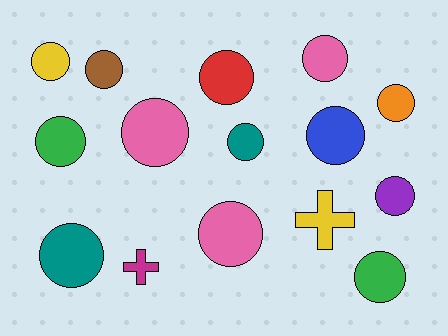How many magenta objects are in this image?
There is 1 magenta object.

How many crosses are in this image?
There are 2 crosses.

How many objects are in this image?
There are 15 objects.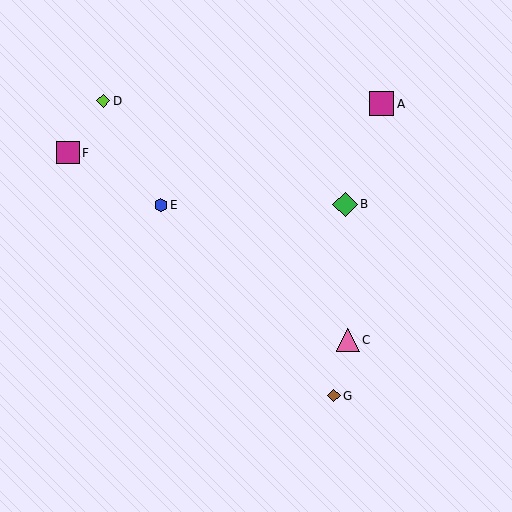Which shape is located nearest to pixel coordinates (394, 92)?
The magenta square (labeled A) at (382, 104) is nearest to that location.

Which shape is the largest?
The green diamond (labeled B) is the largest.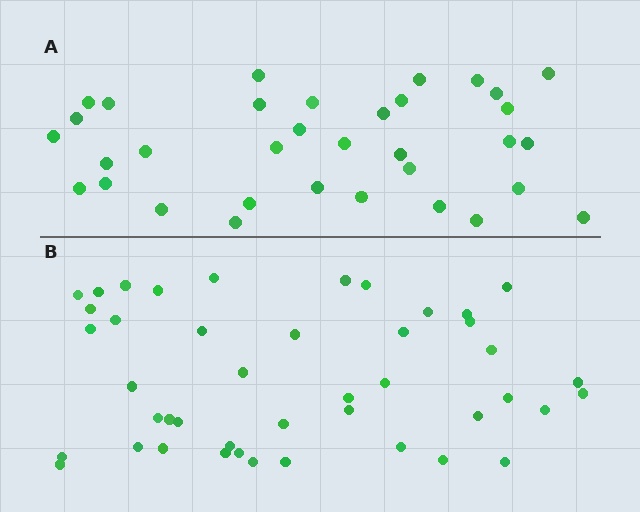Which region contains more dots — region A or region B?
Region B (the bottom region) has more dots.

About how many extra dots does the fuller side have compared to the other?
Region B has roughly 10 or so more dots than region A.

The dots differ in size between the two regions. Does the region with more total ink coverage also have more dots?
No. Region A has more total ink coverage because its dots are larger, but region B actually contains more individual dots. Total area can be misleading — the number of items is what matters here.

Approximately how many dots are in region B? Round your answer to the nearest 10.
About 40 dots. (The exact count is 44, which rounds to 40.)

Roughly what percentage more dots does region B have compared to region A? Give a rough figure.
About 30% more.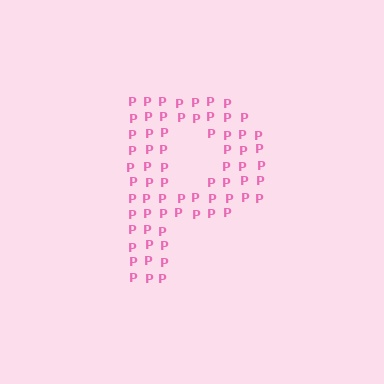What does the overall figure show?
The overall figure shows the letter P.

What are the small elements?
The small elements are letter P's.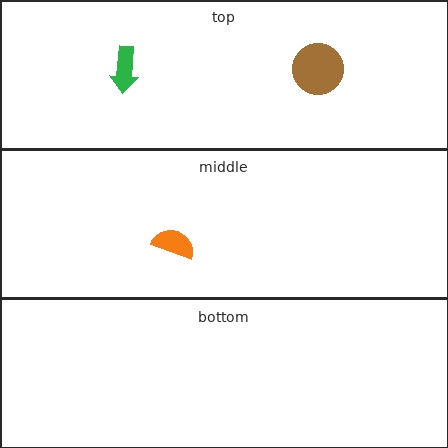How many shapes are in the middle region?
1.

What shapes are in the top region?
The green arrow, the brown circle.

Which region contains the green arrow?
The top region.